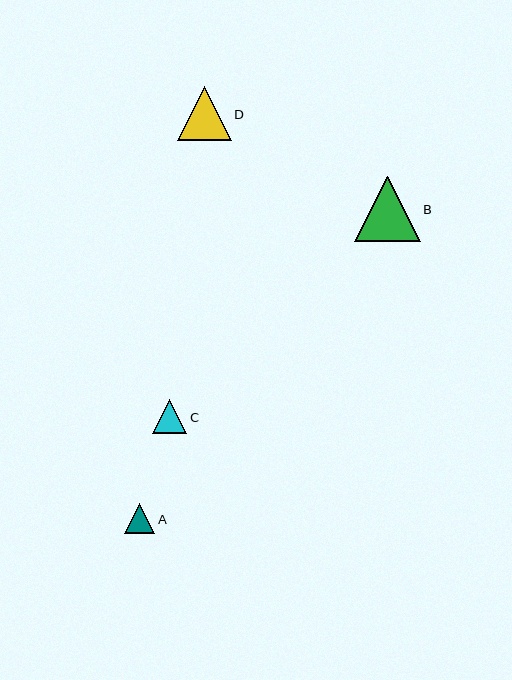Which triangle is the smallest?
Triangle A is the smallest with a size of approximately 31 pixels.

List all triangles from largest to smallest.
From largest to smallest: B, D, C, A.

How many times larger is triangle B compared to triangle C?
Triangle B is approximately 1.9 times the size of triangle C.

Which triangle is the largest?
Triangle B is the largest with a size of approximately 65 pixels.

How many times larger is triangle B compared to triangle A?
Triangle B is approximately 2.1 times the size of triangle A.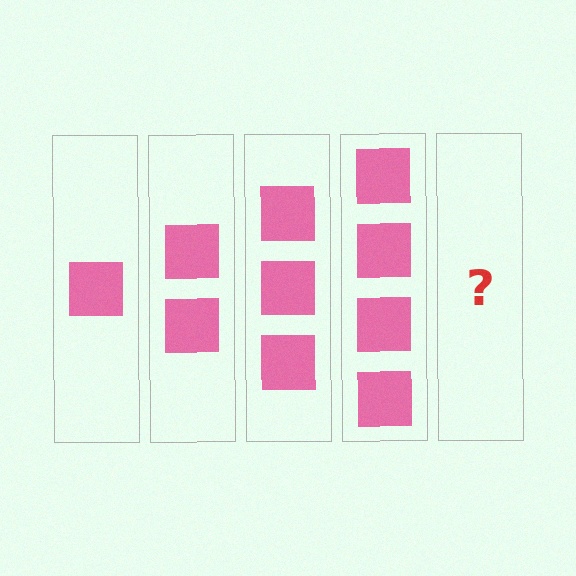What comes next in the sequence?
The next element should be 5 squares.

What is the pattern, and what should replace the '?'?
The pattern is that each step adds one more square. The '?' should be 5 squares.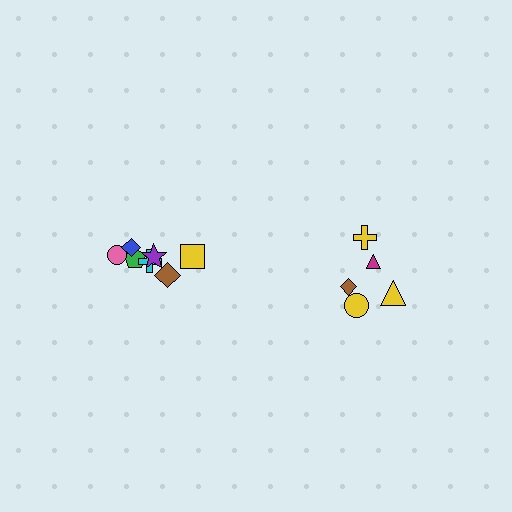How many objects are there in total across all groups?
There are 12 objects.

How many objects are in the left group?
There are 7 objects.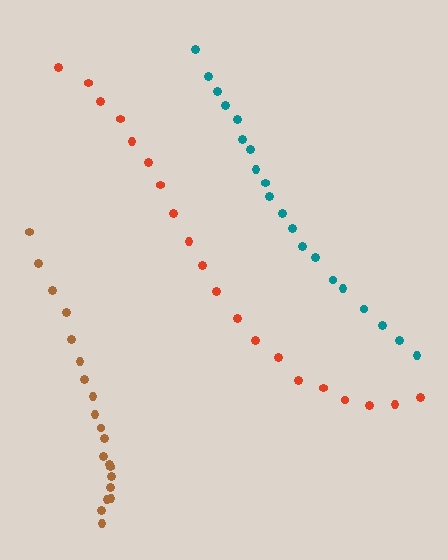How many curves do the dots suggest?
There are 3 distinct paths.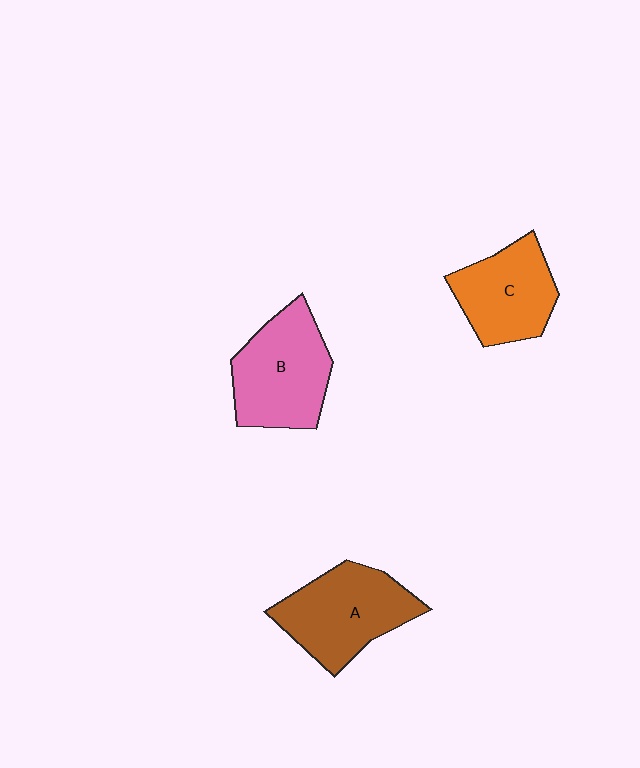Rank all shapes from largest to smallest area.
From largest to smallest: A (brown), B (pink), C (orange).